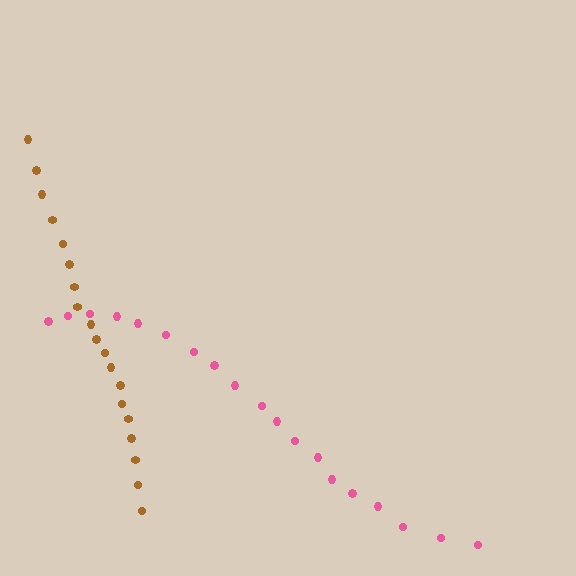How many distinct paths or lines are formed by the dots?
There are 2 distinct paths.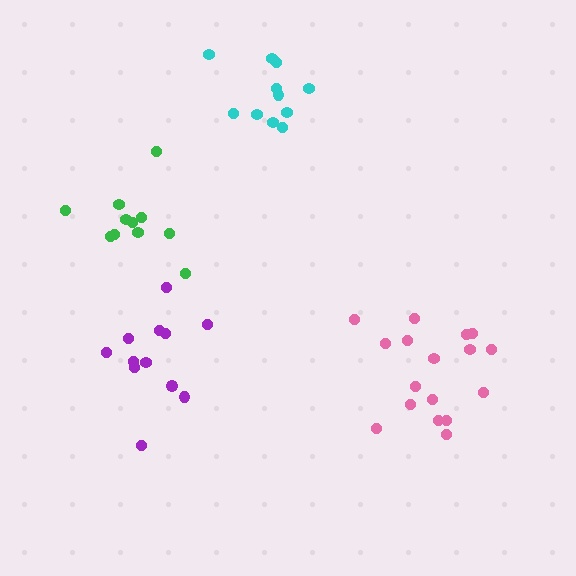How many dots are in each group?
Group 1: 11 dots, Group 2: 12 dots, Group 3: 11 dots, Group 4: 17 dots (51 total).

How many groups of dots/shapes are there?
There are 4 groups.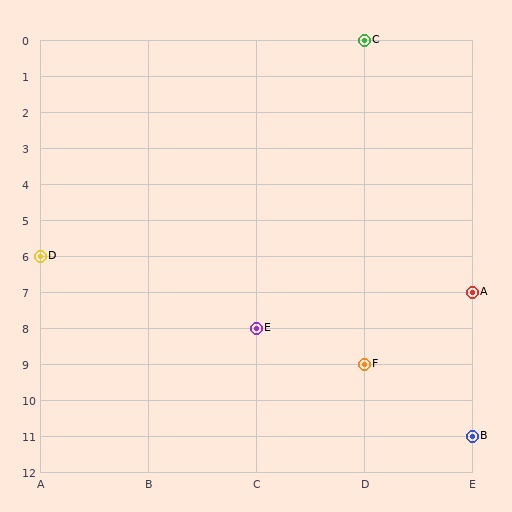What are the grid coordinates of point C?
Point C is at grid coordinates (D, 0).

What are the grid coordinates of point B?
Point B is at grid coordinates (E, 11).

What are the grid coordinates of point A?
Point A is at grid coordinates (E, 7).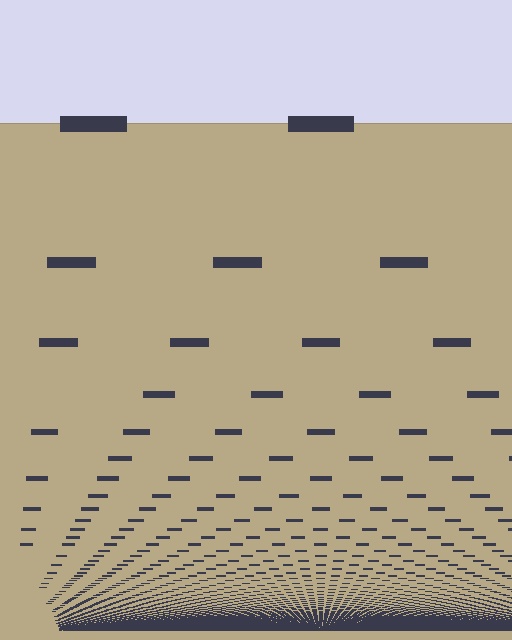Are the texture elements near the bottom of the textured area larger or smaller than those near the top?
Smaller. The gradient is inverted — elements near the bottom are smaller and denser.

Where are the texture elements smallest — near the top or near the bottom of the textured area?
Near the bottom.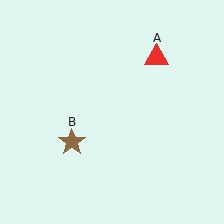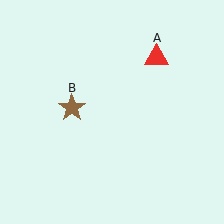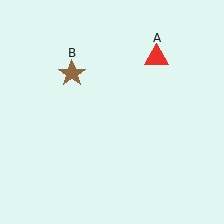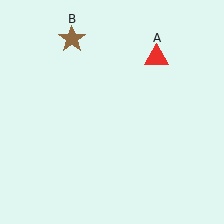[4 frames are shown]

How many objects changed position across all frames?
1 object changed position: brown star (object B).